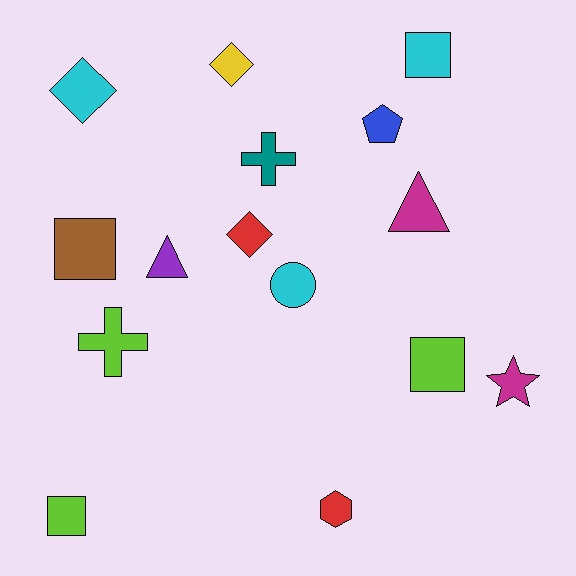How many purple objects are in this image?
There is 1 purple object.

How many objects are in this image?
There are 15 objects.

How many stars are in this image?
There is 1 star.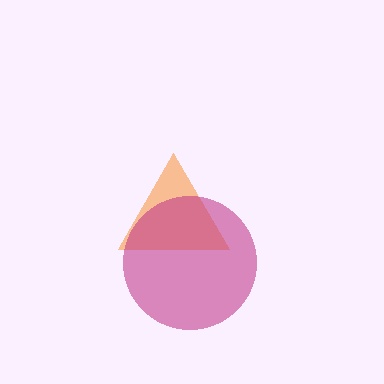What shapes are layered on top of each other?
The layered shapes are: an orange triangle, a magenta circle.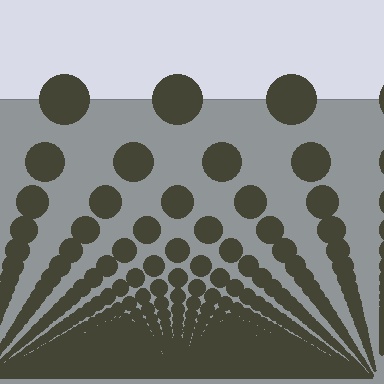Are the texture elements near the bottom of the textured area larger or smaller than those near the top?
Smaller. The gradient is inverted — elements near the bottom are smaller and denser.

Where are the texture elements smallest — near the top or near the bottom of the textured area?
Near the bottom.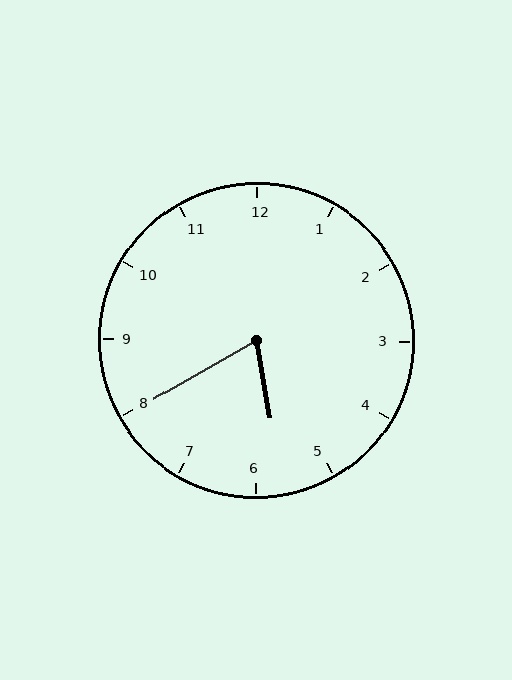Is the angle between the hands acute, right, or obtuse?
It is acute.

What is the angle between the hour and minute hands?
Approximately 70 degrees.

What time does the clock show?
5:40.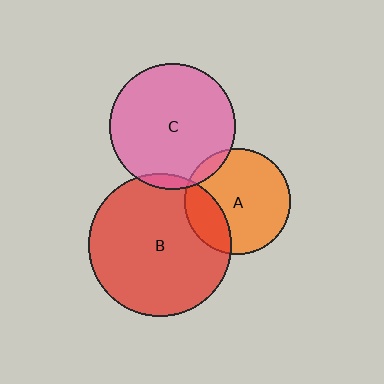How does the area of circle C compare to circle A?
Approximately 1.4 times.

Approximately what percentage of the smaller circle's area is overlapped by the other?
Approximately 10%.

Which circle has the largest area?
Circle B (red).